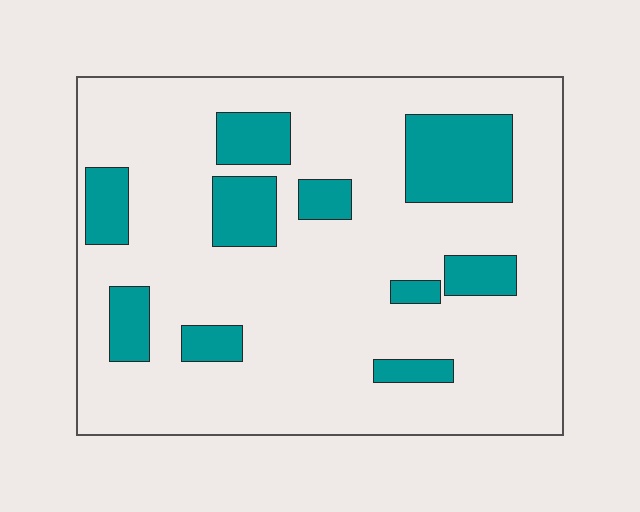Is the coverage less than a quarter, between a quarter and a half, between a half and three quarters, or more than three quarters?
Less than a quarter.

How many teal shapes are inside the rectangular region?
10.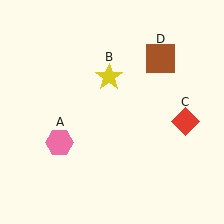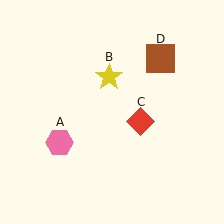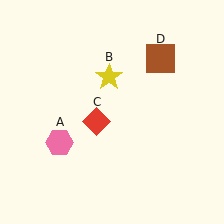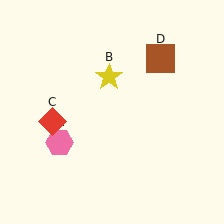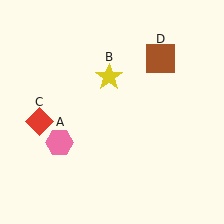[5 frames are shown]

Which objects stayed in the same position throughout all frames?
Pink hexagon (object A) and yellow star (object B) and brown square (object D) remained stationary.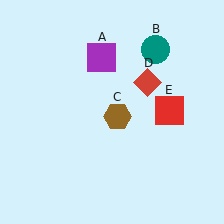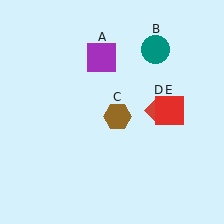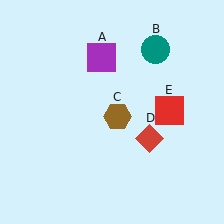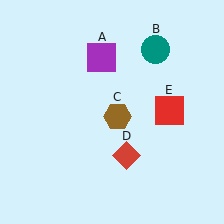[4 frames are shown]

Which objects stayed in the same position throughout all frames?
Purple square (object A) and teal circle (object B) and brown hexagon (object C) and red square (object E) remained stationary.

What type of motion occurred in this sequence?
The red diamond (object D) rotated clockwise around the center of the scene.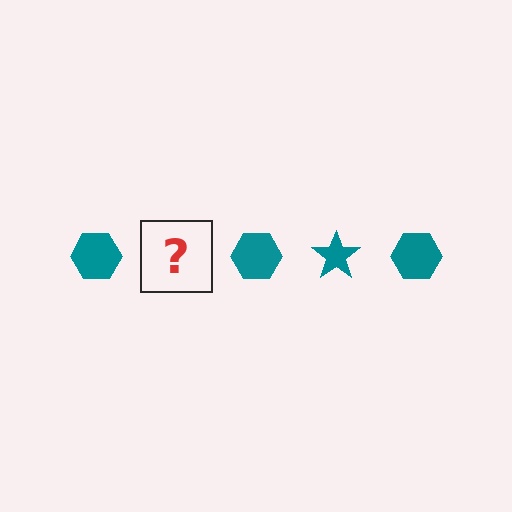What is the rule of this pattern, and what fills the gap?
The rule is that the pattern cycles through hexagon, star shapes in teal. The gap should be filled with a teal star.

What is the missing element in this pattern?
The missing element is a teal star.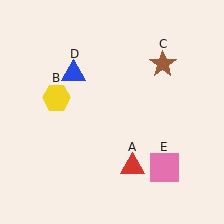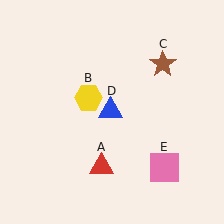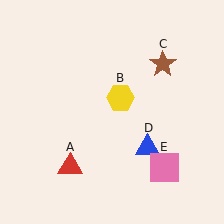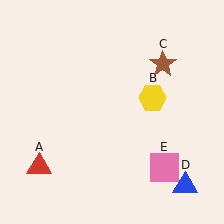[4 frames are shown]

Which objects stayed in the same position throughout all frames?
Brown star (object C) and pink square (object E) remained stationary.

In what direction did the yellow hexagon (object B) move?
The yellow hexagon (object B) moved right.